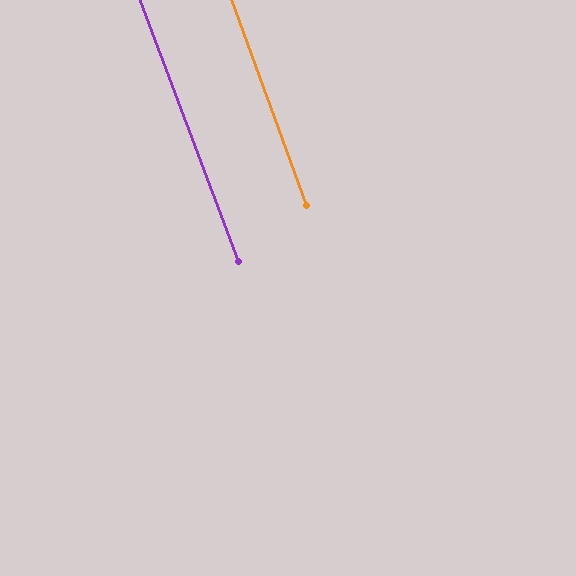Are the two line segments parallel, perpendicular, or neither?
Parallel — their directions differ by only 0.5°.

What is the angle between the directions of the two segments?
Approximately 0 degrees.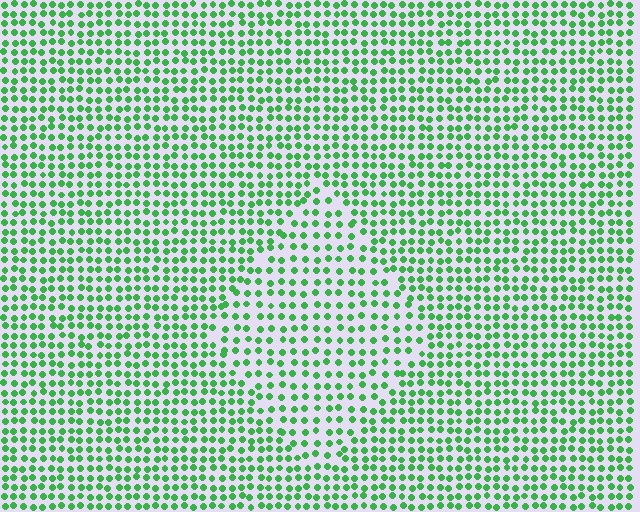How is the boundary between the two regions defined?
The boundary is defined by a change in element density (approximately 1.5x ratio). All elements are the same color, size, and shape.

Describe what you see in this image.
The image contains small green elements arranged at two different densities. A diamond-shaped region is visible where the elements are less densely packed than the surrounding area.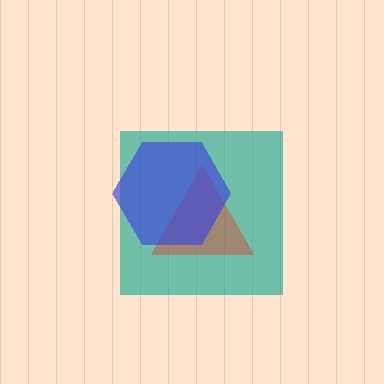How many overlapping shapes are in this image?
There are 3 overlapping shapes in the image.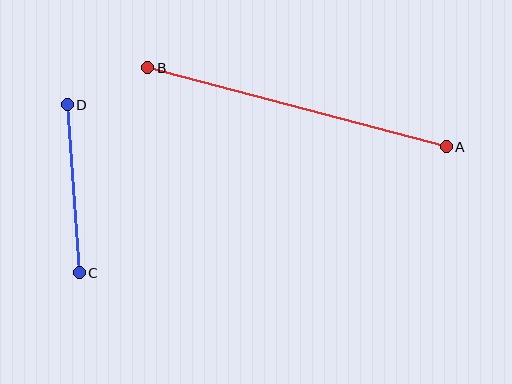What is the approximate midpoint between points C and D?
The midpoint is at approximately (73, 189) pixels.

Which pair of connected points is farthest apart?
Points A and B are farthest apart.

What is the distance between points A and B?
The distance is approximately 309 pixels.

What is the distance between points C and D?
The distance is approximately 168 pixels.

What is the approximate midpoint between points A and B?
The midpoint is at approximately (297, 107) pixels.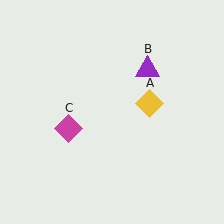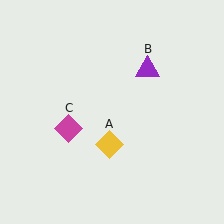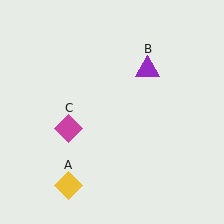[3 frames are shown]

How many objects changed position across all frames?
1 object changed position: yellow diamond (object A).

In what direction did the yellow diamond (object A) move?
The yellow diamond (object A) moved down and to the left.